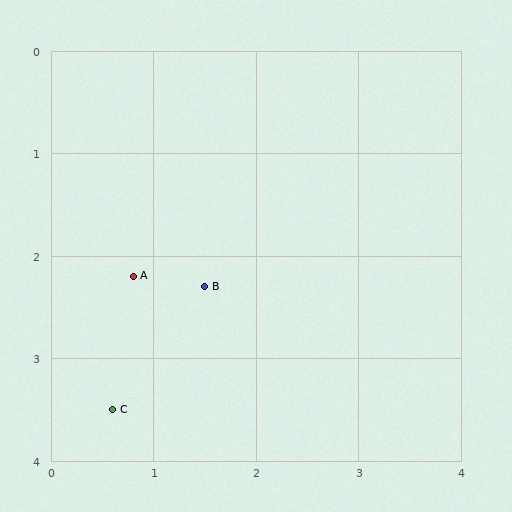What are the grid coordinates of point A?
Point A is at approximately (0.8, 2.2).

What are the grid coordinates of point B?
Point B is at approximately (1.5, 2.3).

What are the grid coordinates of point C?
Point C is at approximately (0.6, 3.5).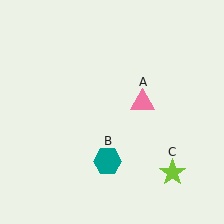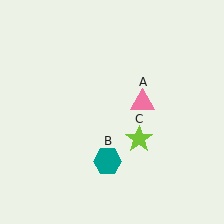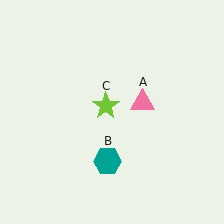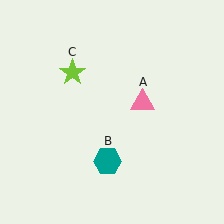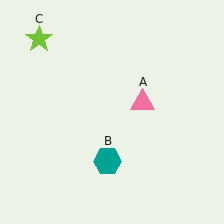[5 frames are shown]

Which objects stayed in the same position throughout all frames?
Pink triangle (object A) and teal hexagon (object B) remained stationary.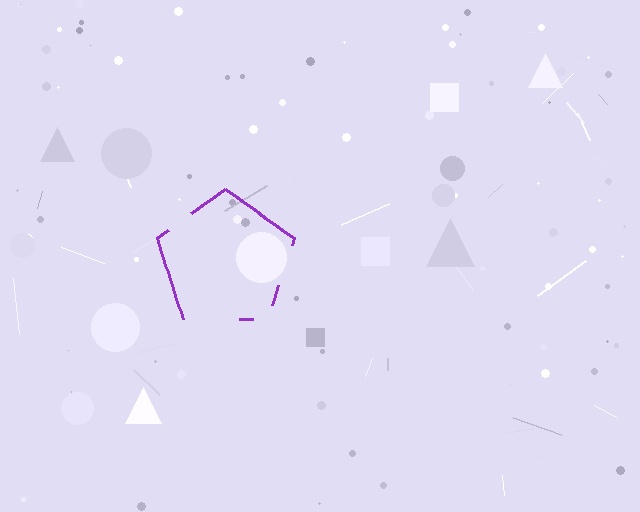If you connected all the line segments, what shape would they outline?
They would outline a pentagon.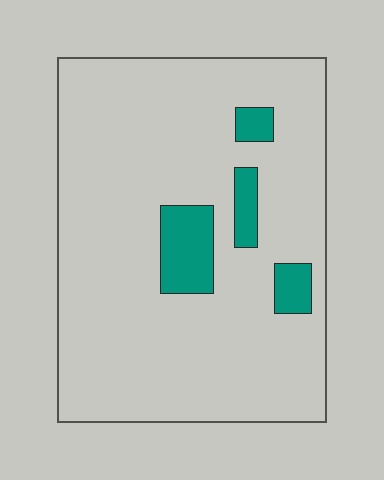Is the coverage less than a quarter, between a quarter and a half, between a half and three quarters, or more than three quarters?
Less than a quarter.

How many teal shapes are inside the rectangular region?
4.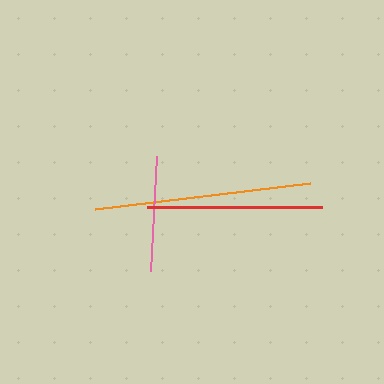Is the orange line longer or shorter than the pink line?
The orange line is longer than the pink line.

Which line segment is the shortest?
The pink line is the shortest at approximately 115 pixels.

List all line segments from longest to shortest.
From longest to shortest: orange, red, pink.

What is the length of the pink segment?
The pink segment is approximately 115 pixels long.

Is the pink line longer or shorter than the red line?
The red line is longer than the pink line.